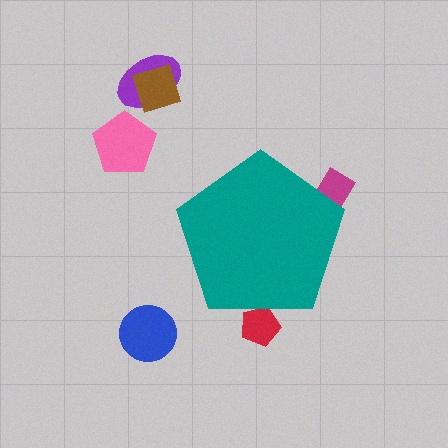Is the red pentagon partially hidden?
Yes, the red pentagon is partially hidden behind the teal pentagon.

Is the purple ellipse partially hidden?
No, the purple ellipse is fully visible.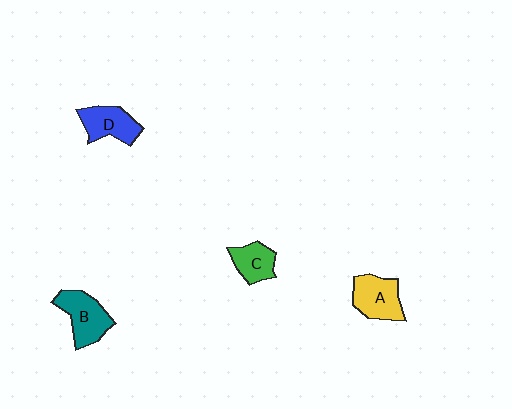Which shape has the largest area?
Shape B (teal).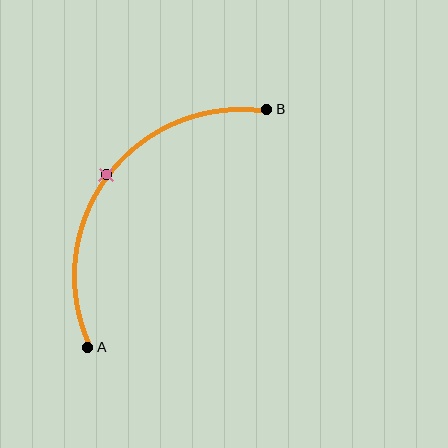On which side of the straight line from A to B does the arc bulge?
The arc bulges above and to the left of the straight line connecting A and B.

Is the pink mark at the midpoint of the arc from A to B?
Yes. The pink mark lies on the arc at equal arc-length from both A and B — it is the arc midpoint.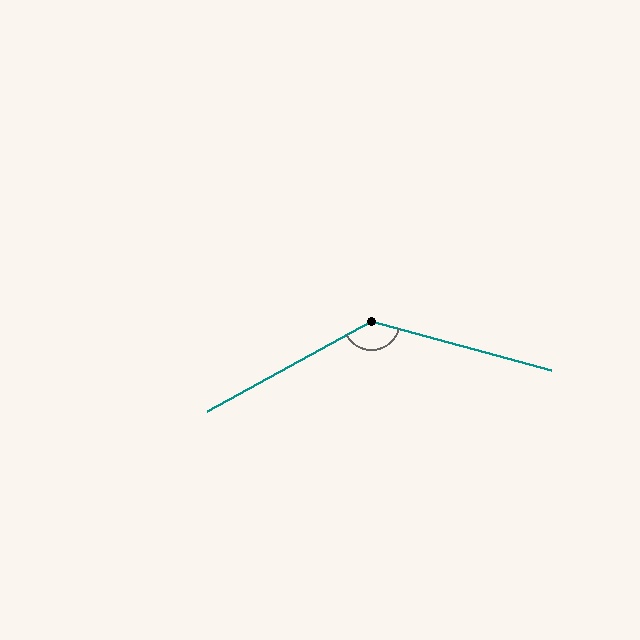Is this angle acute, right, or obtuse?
It is obtuse.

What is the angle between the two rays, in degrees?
Approximately 136 degrees.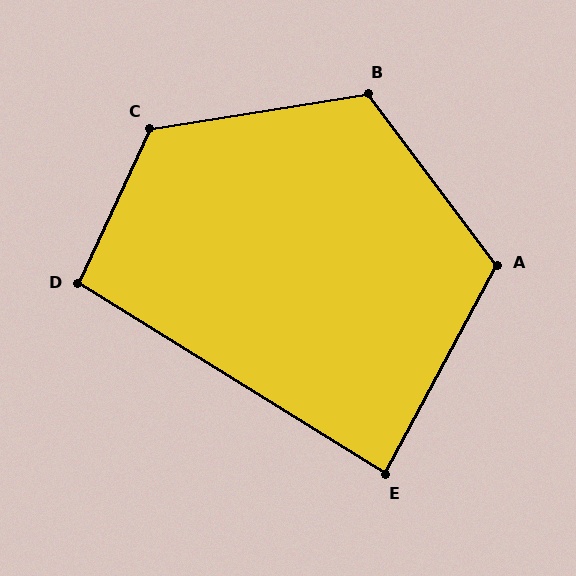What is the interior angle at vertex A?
Approximately 115 degrees (obtuse).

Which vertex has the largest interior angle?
C, at approximately 124 degrees.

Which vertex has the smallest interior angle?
E, at approximately 86 degrees.